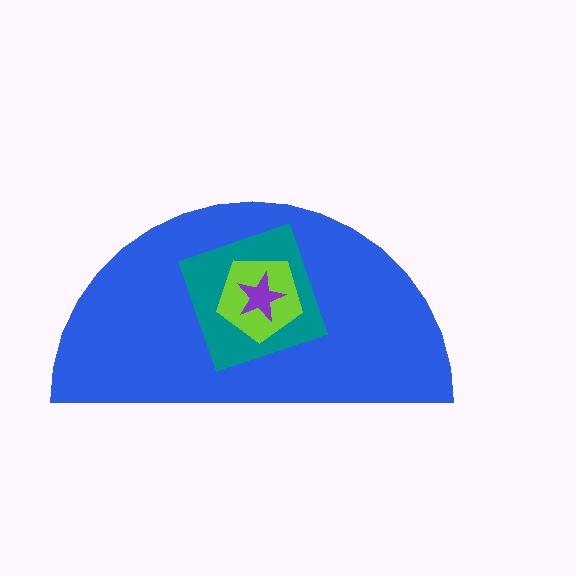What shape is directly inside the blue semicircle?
The teal square.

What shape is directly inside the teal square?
The lime pentagon.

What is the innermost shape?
The purple star.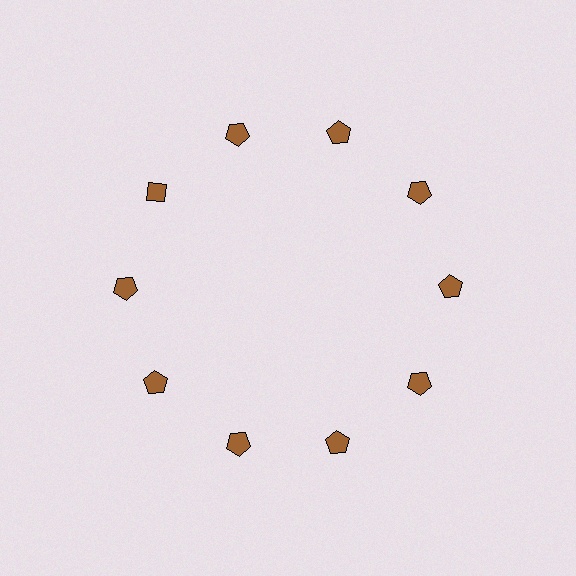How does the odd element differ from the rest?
It has a different shape: diamond instead of pentagon.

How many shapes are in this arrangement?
There are 10 shapes arranged in a ring pattern.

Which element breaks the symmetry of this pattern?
The brown diamond at roughly the 10 o'clock position breaks the symmetry. All other shapes are brown pentagons.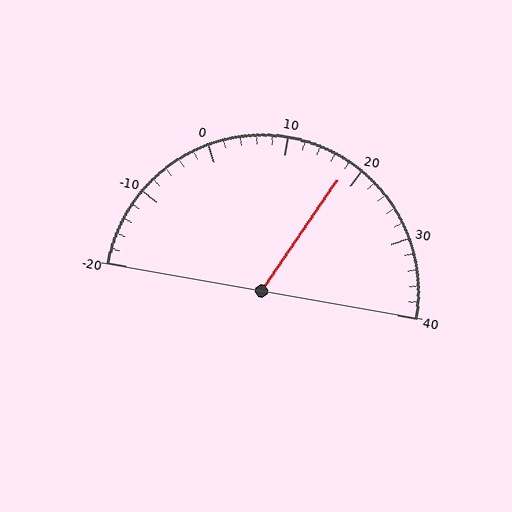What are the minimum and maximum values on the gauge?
The gauge ranges from -20 to 40.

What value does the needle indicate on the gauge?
The needle indicates approximately 18.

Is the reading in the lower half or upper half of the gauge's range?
The reading is in the upper half of the range (-20 to 40).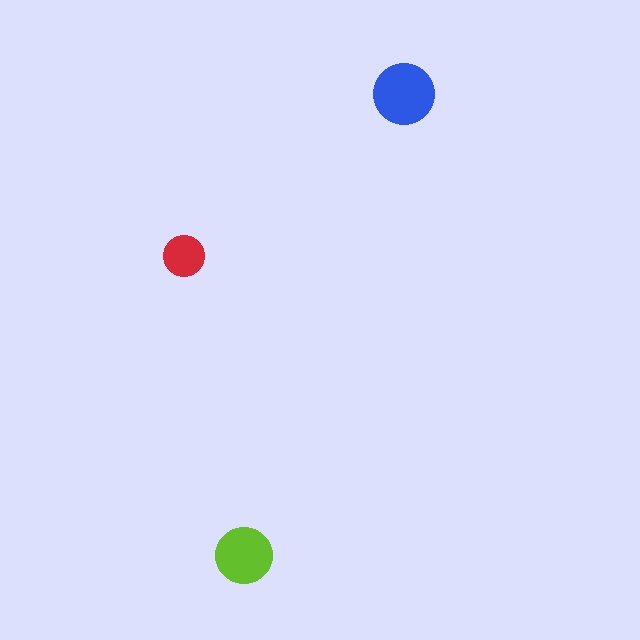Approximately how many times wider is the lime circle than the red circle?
About 1.5 times wider.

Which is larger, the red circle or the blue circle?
The blue one.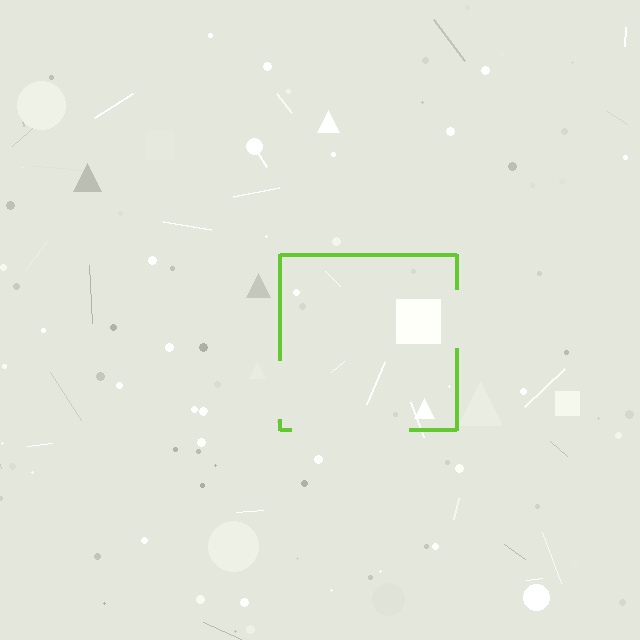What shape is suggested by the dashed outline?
The dashed outline suggests a square.